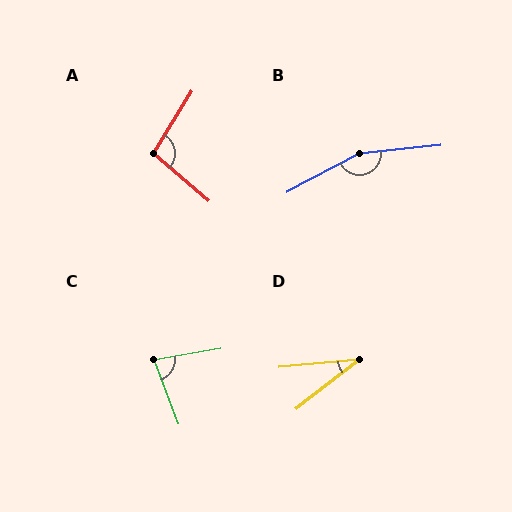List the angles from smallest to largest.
D (33°), C (79°), A (99°), B (158°).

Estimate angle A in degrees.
Approximately 99 degrees.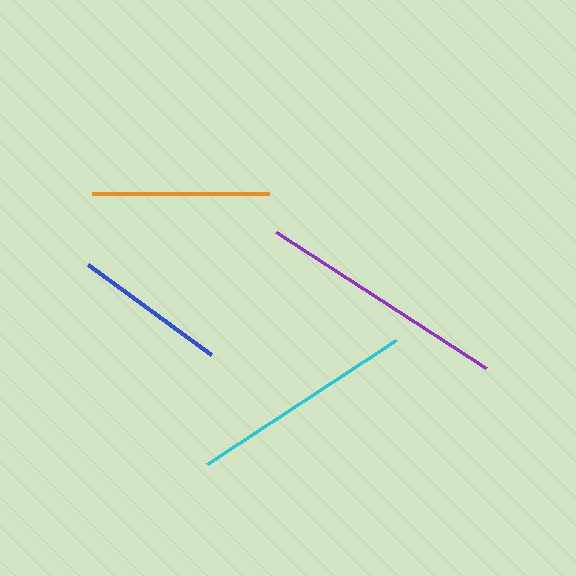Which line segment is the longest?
The purple line is the longest at approximately 251 pixels.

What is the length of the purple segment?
The purple segment is approximately 251 pixels long.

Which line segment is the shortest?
The blue line is the shortest at approximately 153 pixels.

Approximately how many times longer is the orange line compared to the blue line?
The orange line is approximately 1.2 times the length of the blue line.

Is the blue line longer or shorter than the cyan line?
The cyan line is longer than the blue line.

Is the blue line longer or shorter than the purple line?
The purple line is longer than the blue line.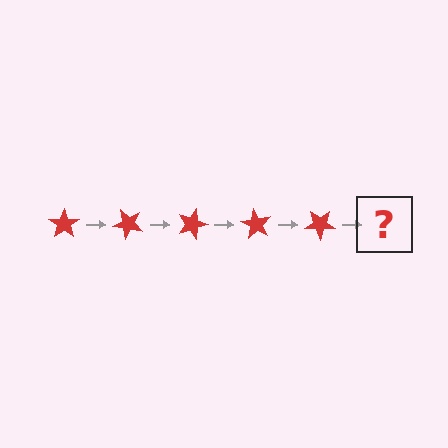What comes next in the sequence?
The next element should be a red star rotated 225 degrees.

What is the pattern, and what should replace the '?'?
The pattern is that the star rotates 45 degrees each step. The '?' should be a red star rotated 225 degrees.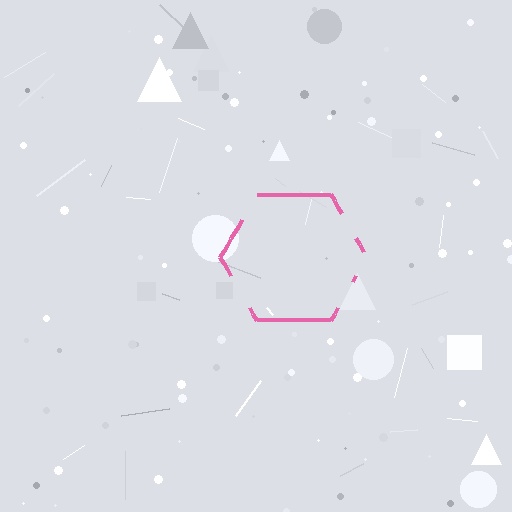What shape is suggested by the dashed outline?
The dashed outline suggests a hexagon.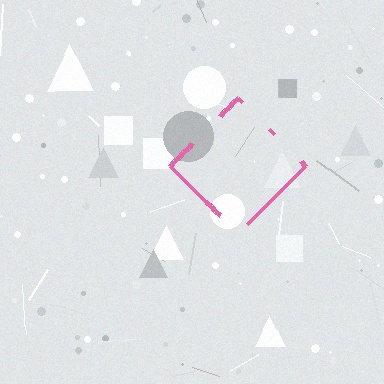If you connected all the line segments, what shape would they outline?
They would outline a diamond.